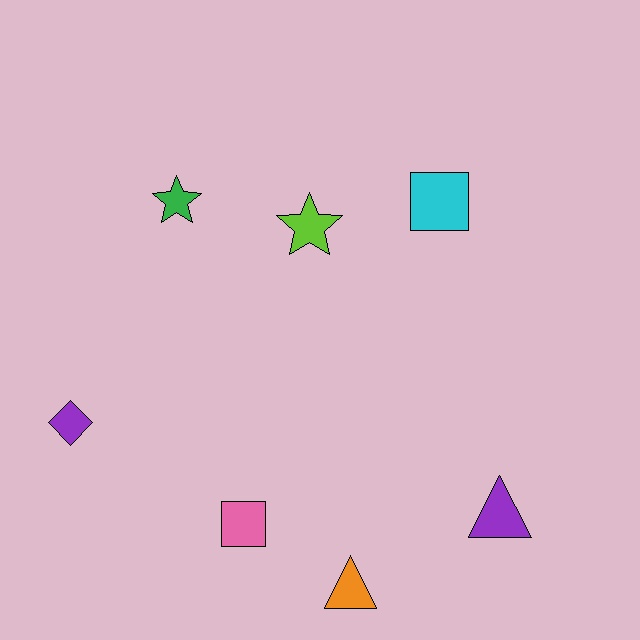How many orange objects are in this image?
There is 1 orange object.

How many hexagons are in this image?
There are no hexagons.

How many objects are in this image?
There are 7 objects.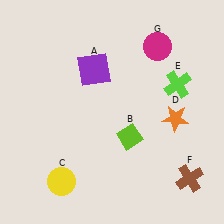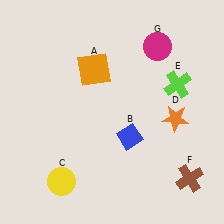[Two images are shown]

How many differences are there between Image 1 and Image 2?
There are 2 differences between the two images.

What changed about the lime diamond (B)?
In Image 1, B is lime. In Image 2, it changed to blue.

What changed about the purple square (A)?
In Image 1, A is purple. In Image 2, it changed to orange.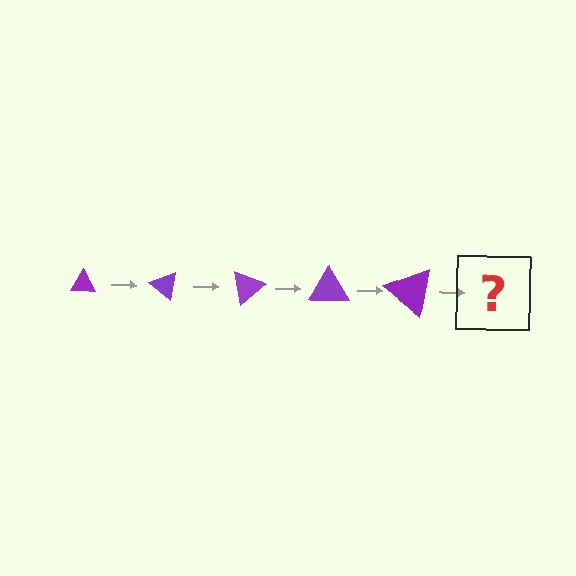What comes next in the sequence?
The next element should be a triangle, larger than the previous one and rotated 200 degrees from the start.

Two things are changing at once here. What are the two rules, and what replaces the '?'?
The two rules are that the triangle grows larger each step and it rotates 40 degrees each step. The '?' should be a triangle, larger than the previous one and rotated 200 degrees from the start.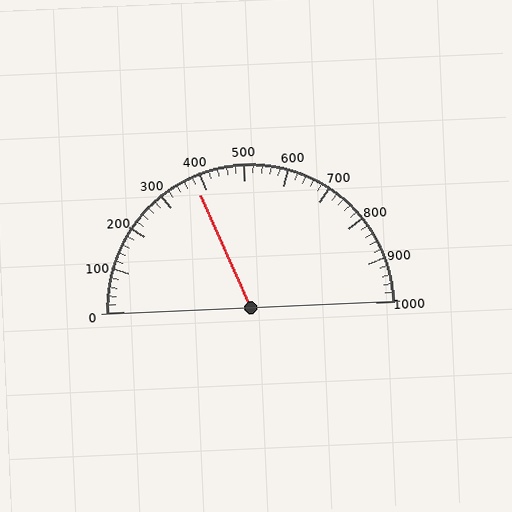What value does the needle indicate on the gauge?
The needle indicates approximately 380.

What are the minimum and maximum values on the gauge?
The gauge ranges from 0 to 1000.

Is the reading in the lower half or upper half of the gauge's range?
The reading is in the lower half of the range (0 to 1000).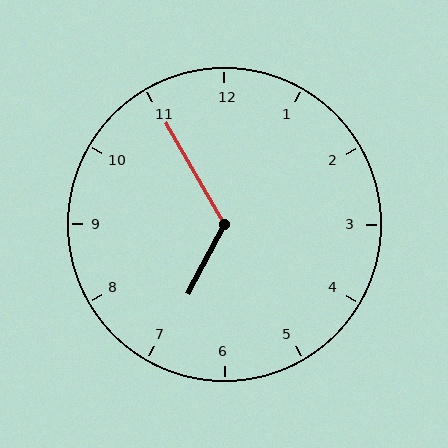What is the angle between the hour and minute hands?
Approximately 122 degrees.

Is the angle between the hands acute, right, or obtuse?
It is obtuse.